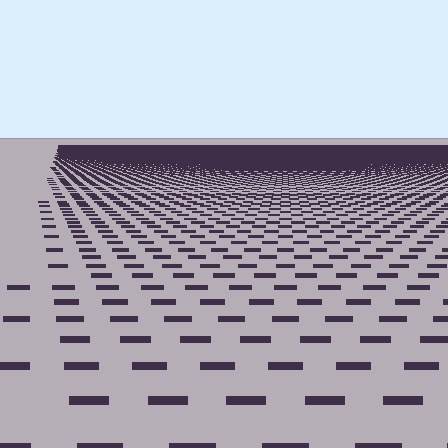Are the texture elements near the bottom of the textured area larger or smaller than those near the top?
Larger. Near the bottom, elements are closer to the viewer and appear at a bigger on-screen size.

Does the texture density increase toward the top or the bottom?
Density increases toward the top.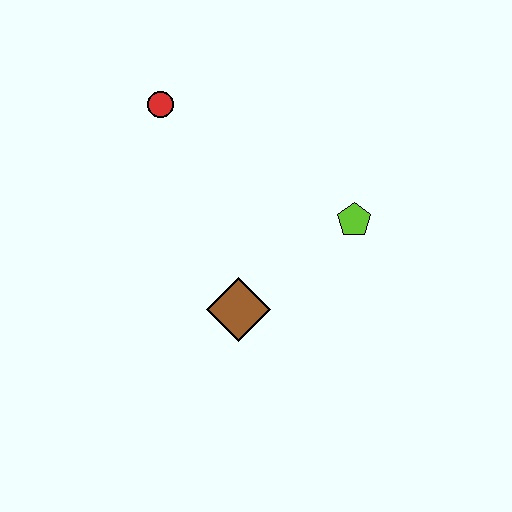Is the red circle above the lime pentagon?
Yes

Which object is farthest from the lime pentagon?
The red circle is farthest from the lime pentagon.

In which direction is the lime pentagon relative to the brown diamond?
The lime pentagon is to the right of the brown diamond.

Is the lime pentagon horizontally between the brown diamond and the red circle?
No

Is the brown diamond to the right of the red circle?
Yes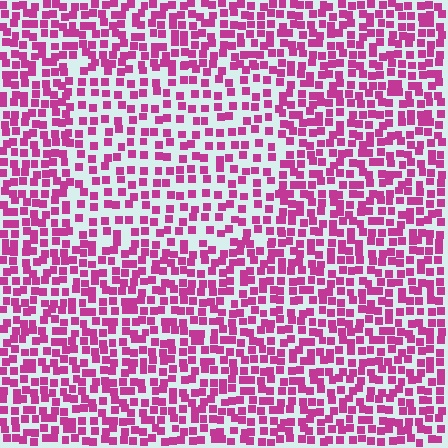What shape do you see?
I see a rectangle.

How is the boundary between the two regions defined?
The boundary is defined by a change in element density (approximately 1.6x ratio). All elements are the same color, size, and shape.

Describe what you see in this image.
The image contains small magenta elements arranged at two different densities. A rectangle-shaped region is visible where the elements are less densely packed than the surrounding area.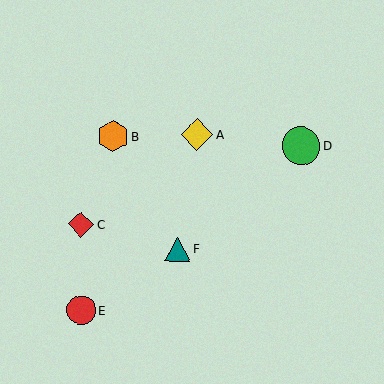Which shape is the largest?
The green circle (labeled D) is the largest.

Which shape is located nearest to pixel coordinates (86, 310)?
The red circle (labeled E) at (82, 310) is nearest to that location.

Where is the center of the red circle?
The center of the red circle is at (82, 310).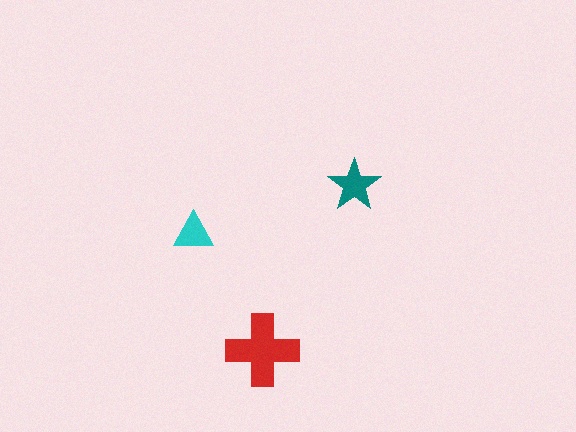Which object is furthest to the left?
The cyan triangle is leftmost.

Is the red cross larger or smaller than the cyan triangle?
Larger.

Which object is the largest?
The red cross.